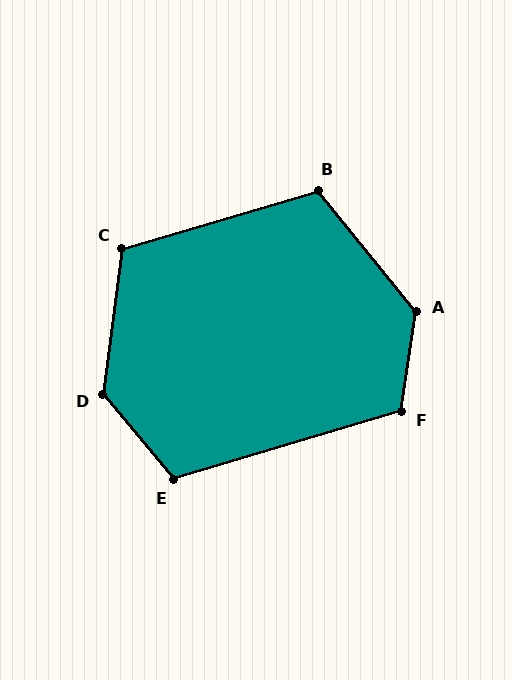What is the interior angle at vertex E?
Approximately 113 degrees (obtuse).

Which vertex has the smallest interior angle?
B, at approximately 112 degrees.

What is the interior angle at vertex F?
Approximately 115 degrees (obtuse).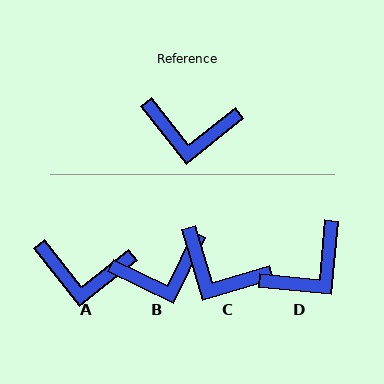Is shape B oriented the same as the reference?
No, it is off by about 26 degrees.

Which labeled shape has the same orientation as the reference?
A.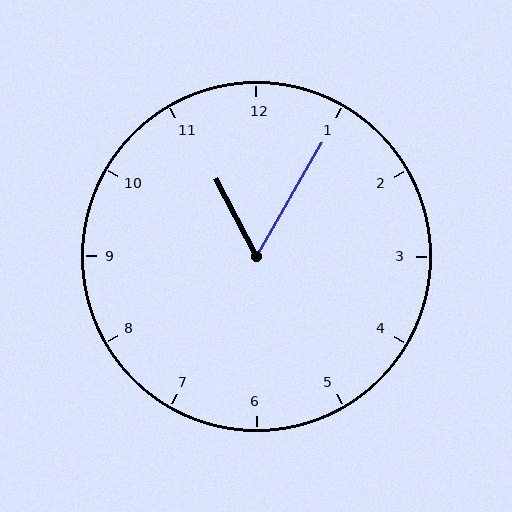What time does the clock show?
11:05.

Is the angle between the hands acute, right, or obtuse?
It is acute.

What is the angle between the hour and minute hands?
Approximately 58 degrees.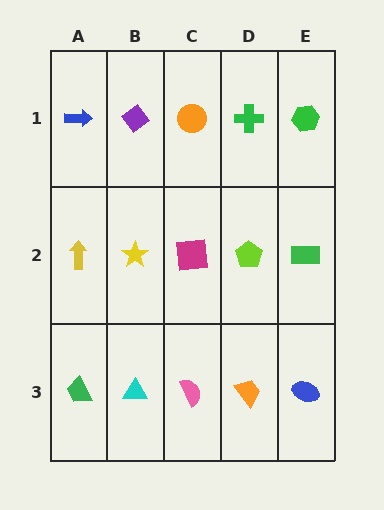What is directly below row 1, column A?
A yellow arrow.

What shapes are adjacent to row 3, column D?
A lime pentagon (row 2, column D), a pink semicircle (row 3, column C), a blue ellipse (row 3, column E).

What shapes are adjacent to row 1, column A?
A yellow arrow (row 2, column A), a purple diamond (row 1, column B).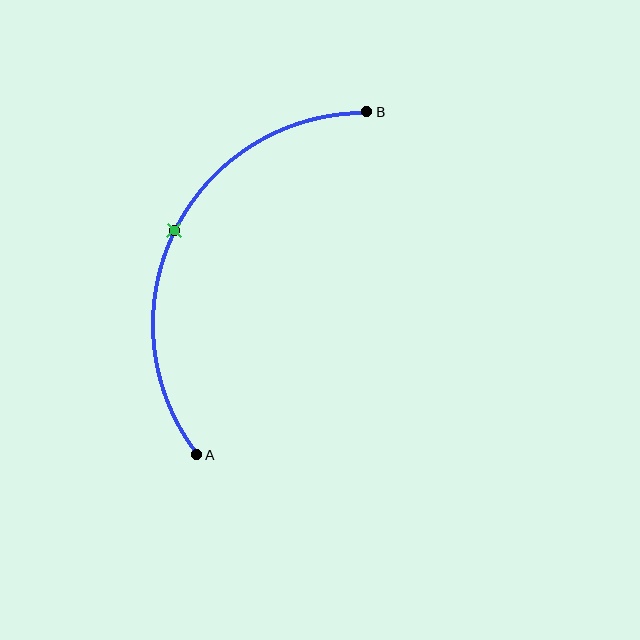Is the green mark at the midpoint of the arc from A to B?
Yes. The green mark lies on the arc at equal arc-length from both A and B — it is the arc midpoint.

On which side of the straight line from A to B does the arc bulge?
The arc bulges to the left of the straight line connecting A and B.